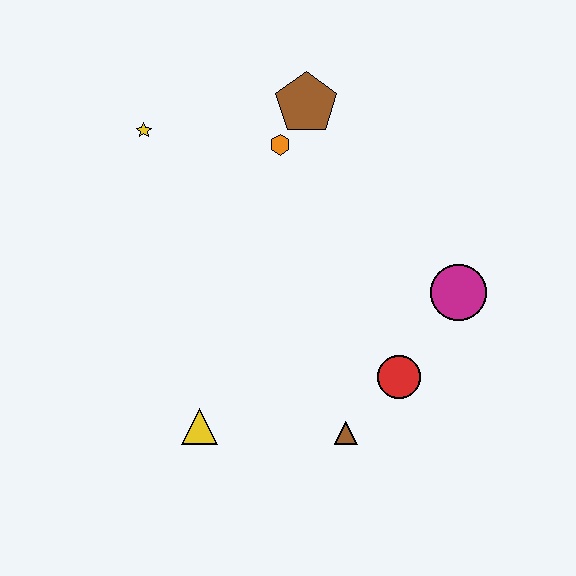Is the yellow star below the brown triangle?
No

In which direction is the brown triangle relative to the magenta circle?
The brown triangle is below the magenta circle.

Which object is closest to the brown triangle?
The red circle is closest to the brown triangle.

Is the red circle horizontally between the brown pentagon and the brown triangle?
No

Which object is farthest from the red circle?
The yellow star is farthest from the red circle.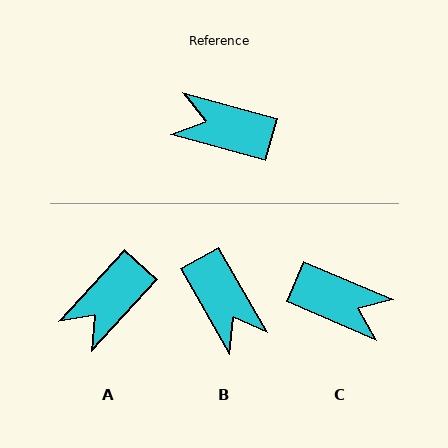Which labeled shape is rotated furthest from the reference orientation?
C, about 172 degrees away.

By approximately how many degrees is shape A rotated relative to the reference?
Approximately 63 degrees counter-clockwise.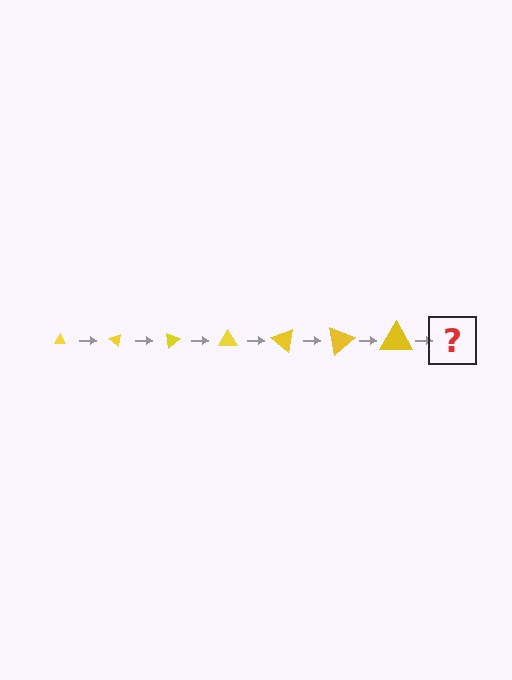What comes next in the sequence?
The next element should be a triangle, larger than the previous one and rotated 280 degrees from the start.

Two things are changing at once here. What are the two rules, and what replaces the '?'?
The two rules are that the triangle grows larger each step and it rotates 40 degrees each step. The '?' should be a triangle, larger than the previous one and rotated 280 degrees from the start.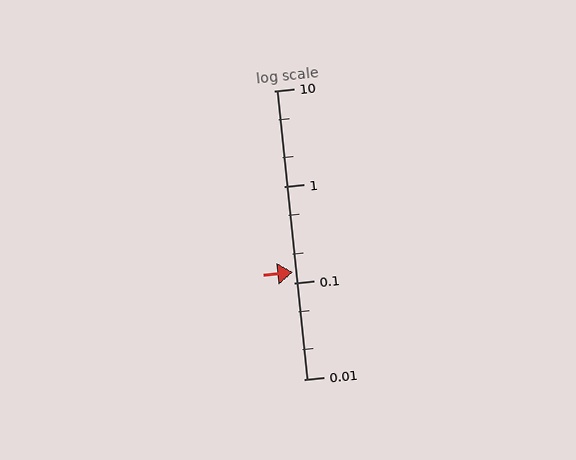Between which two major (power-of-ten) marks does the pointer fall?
The pointer is between 0.1 and 1.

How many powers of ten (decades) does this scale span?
The scale spans 3 decades, from 0.01 to 10.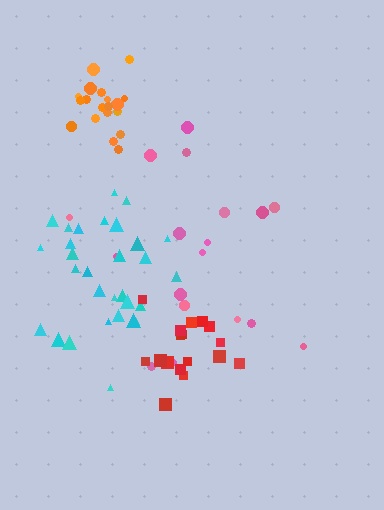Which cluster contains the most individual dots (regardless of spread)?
Cyan (31).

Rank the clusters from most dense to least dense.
orange, red, cyan, pink.